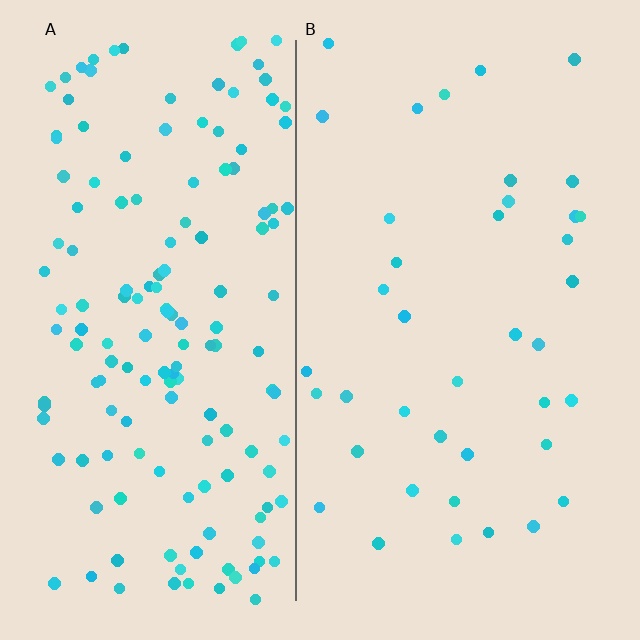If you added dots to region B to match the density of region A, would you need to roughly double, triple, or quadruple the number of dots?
Approximately quadruple.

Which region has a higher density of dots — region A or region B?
A (the left).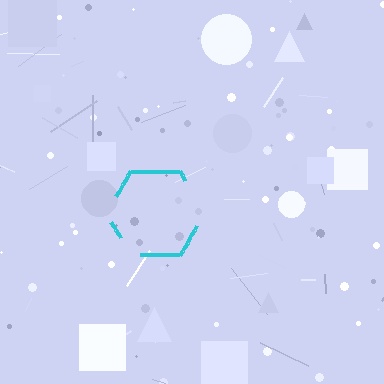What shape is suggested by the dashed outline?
The dashed outline suggests a hexagon.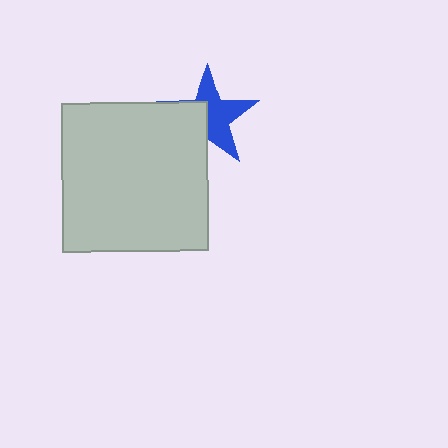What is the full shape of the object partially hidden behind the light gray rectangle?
The partially hidden object is a blue star.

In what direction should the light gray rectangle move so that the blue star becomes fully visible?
The light gray rectangle should move toward the lower-left. That is the shortest direction to clear the overlap and leave the blue star fully visible.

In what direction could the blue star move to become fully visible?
The blue star could move toward the upper-right. That would shift it out from behind the light gray rectangle entirely.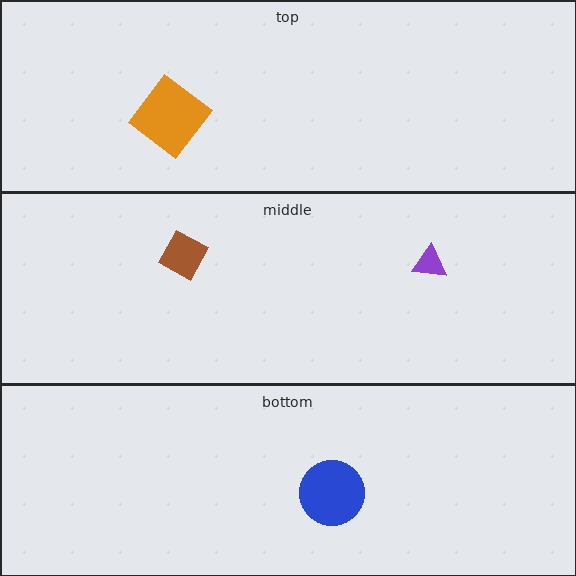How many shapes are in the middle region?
2.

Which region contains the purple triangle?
The middle region.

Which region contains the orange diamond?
The top region.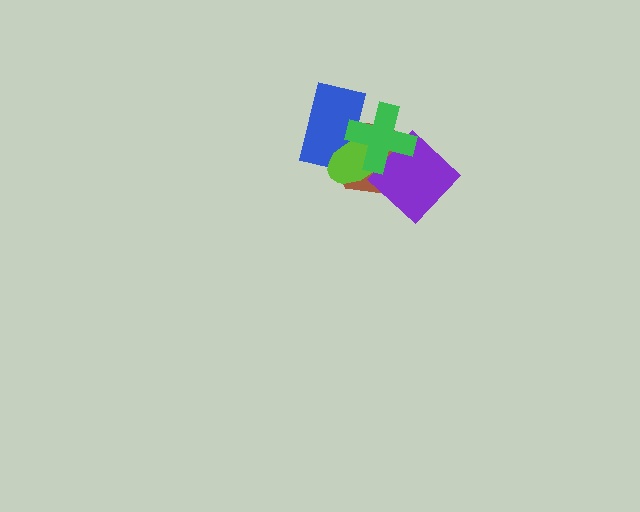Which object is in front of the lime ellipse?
The green cross is in front of the lime ellipse.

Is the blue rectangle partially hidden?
Yes, it is partially covered by another shape.